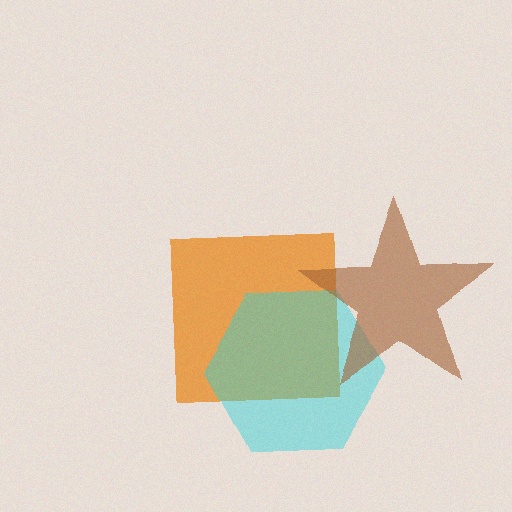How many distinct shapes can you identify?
There are 3 distinct shapes: an orange square, a cyan hexagon, a brown star.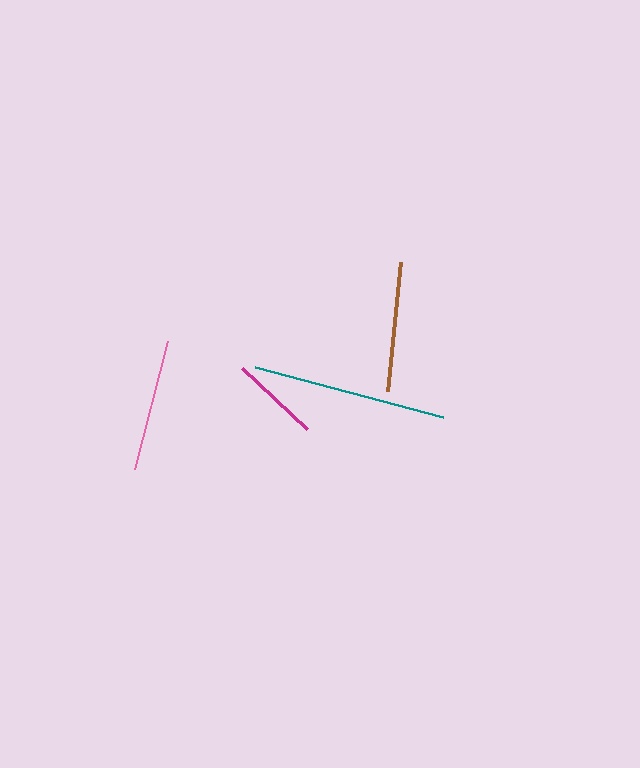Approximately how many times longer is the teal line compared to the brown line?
The teal line is approximately 1.5 times the length of the brown line.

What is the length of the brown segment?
The brown segment is approximately 130 pixels long.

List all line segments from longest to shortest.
From longest to shortest: teal, pink, brown, magenta.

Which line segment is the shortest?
The magenta line is the shortest at approximately 89 pixels.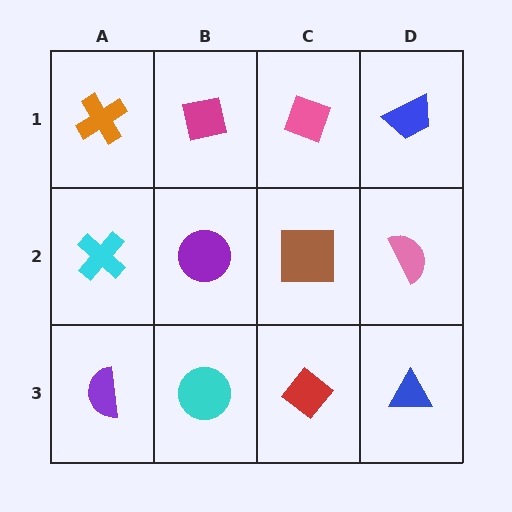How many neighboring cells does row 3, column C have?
3.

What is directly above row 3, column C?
A brown square.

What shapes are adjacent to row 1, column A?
A cyan cross (row 2, column A), a magenta square (row 1, column B).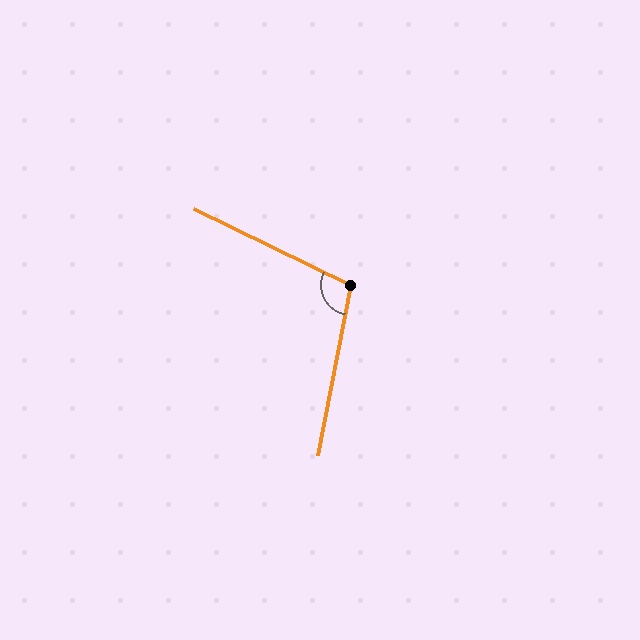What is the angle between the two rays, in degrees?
Approximately 105 degrees.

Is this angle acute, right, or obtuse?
It is obtuse.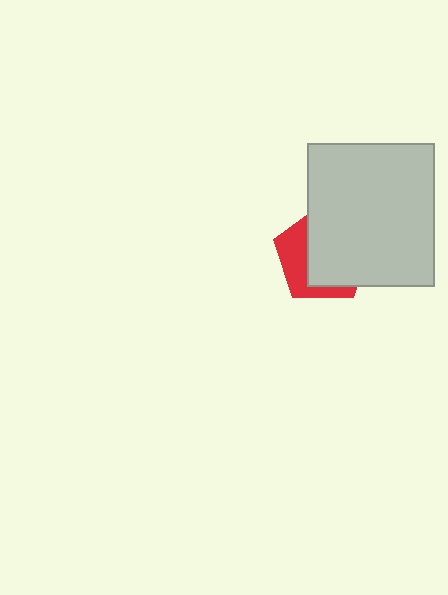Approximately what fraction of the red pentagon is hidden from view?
Roughly 64% of the red pentagon is hidden behind the light gray rectangle.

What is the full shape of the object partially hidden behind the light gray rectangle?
The partially hidden object is a red pentagon.